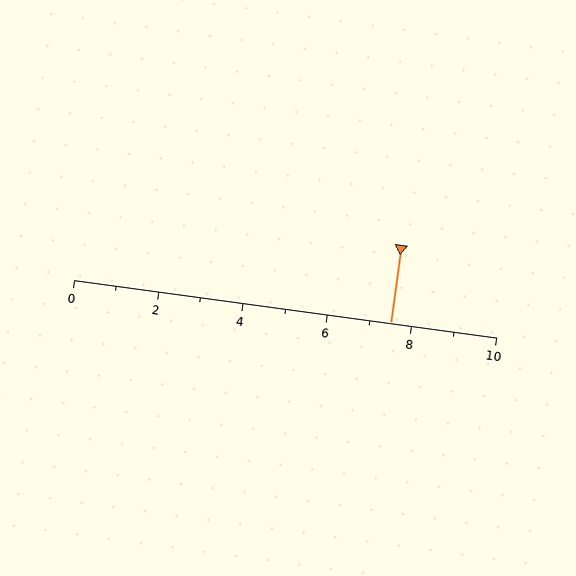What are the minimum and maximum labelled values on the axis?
The axis runs from 0 to 10.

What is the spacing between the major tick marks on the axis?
The major ticks are spaced 2 apart.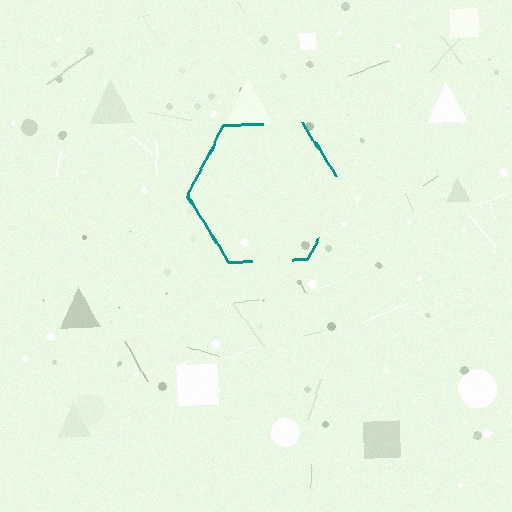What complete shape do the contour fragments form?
The contour fragments form a hexagon.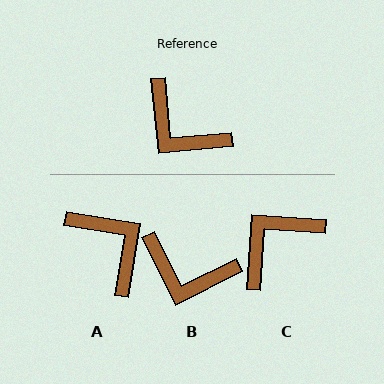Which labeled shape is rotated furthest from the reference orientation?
A, about 165 degrees away.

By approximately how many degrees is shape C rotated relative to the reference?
Approximately 99 degrees clockwise.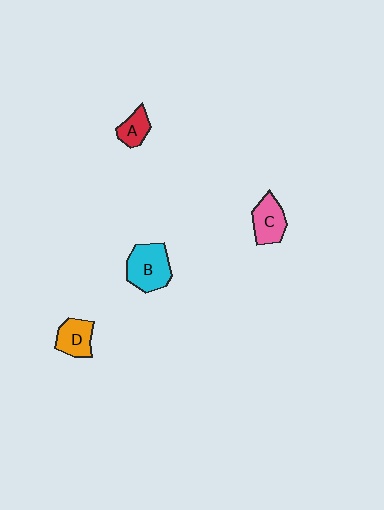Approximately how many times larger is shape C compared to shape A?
Approximately 1.5 times.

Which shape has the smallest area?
Shape A (red).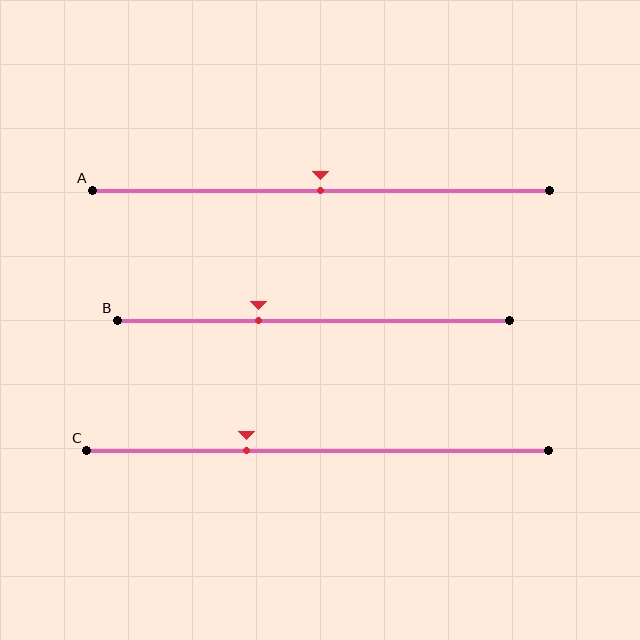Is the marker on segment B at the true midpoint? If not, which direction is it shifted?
No, the marker on segment B is shifted to the left by about 14% of the segment length.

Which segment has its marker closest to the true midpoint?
Segment A has its marker closest to the true midpoint.